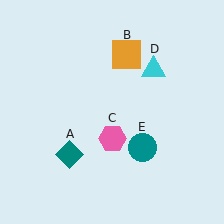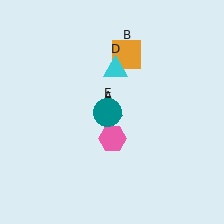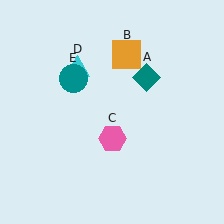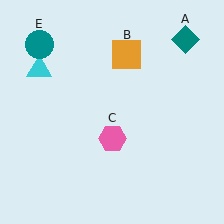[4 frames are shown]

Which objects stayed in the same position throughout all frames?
Orange square (object B) and pink hexagon (object C) remained stationary.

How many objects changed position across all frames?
3 objects changed position: teal diamond (object A), cyan triangle (object D), teal circle (object E).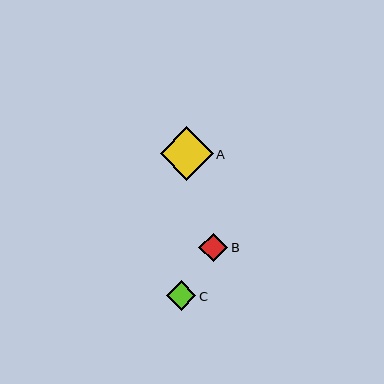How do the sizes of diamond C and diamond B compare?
Diamond C and diamond B are approximately the same size.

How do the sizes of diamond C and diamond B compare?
Diamond C and diamond B are approximately the same size.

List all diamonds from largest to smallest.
From largest to smallest: A, C, B.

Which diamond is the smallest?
Diamond B is the smallest with a size of approximately 29 pixels.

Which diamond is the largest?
Diamond A is the largest with a size of approximately 53 pixels.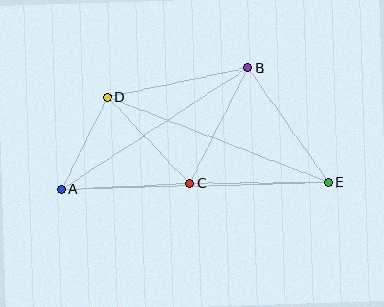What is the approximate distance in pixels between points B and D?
The distance between B and D is approximately 144 pixels.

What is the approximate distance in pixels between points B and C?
The distance between B and C is approximately 129 pixels.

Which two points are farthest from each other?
Points A and E are farthest from each other.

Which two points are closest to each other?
Points A and D are closest to each other.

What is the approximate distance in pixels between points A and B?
The distance between A and B is approximately 223 pixels.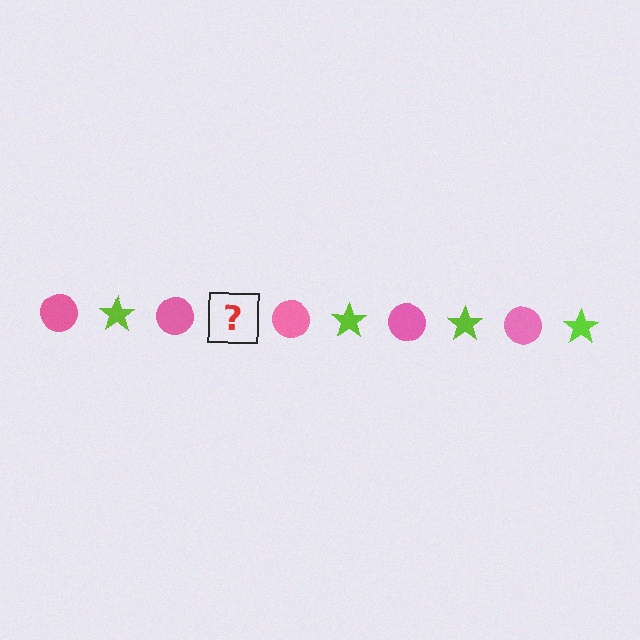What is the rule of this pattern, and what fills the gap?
The rule is that the pattern alternates between pink circle and lime star. The gap should be filled with a lime star.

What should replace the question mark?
The question mark should be replaced with a lime star.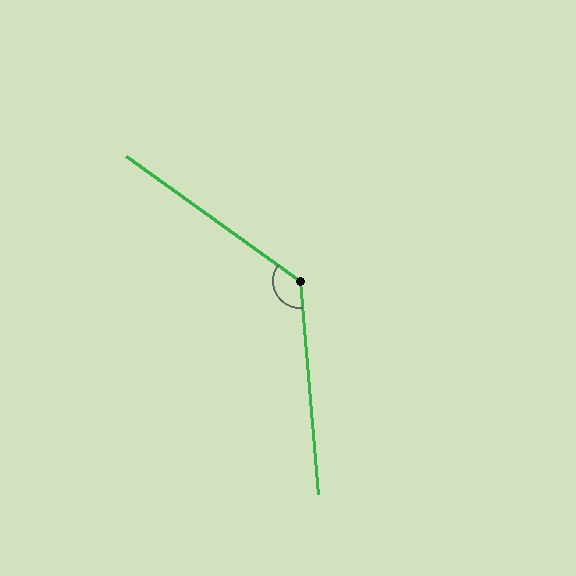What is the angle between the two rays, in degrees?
Approximately 130 degrees.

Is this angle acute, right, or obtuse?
It is obtuse.